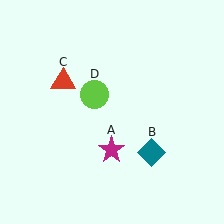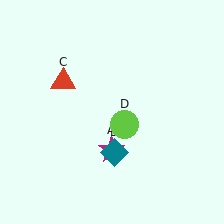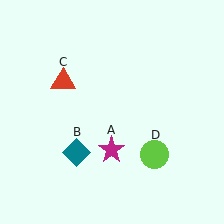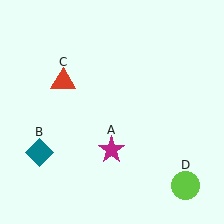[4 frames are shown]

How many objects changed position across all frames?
2 objects changed position: teal diamond (object B), lime circle (object D).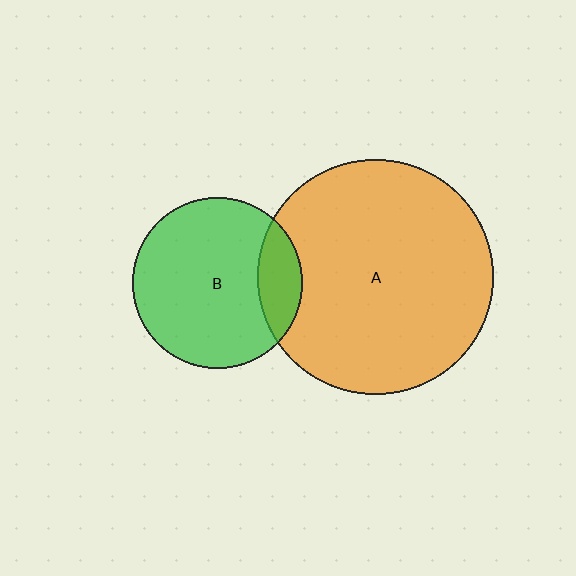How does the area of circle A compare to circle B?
Approximately 1.9 times.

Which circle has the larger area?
Circle A (orange).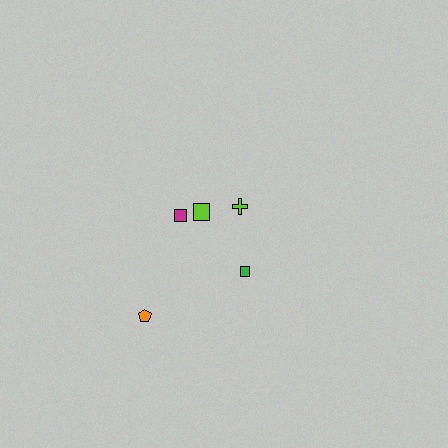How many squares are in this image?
There are 3 squares.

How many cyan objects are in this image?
There are no cyan objects.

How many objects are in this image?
There are 5 objects.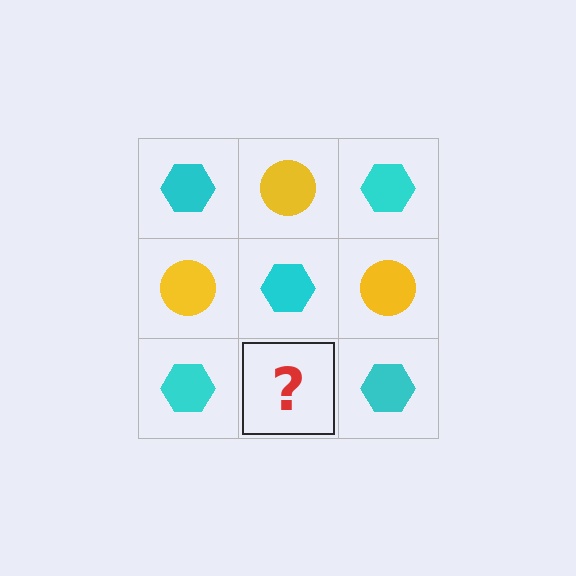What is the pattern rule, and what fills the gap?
The rule is that it alternates cyan hexagon and yellow circle in a checkerboard pattern. The gap should be filled with a yellow circle.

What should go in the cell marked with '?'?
The missing cell should contain a yellow circle.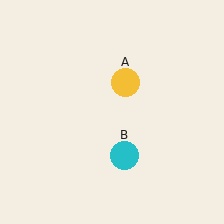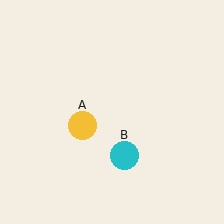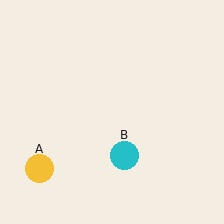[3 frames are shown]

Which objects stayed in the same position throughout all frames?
Cyan circle (object B) remained stationary.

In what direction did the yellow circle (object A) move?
The yellow circle (object A) moved down and to the left.